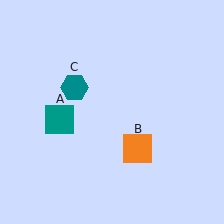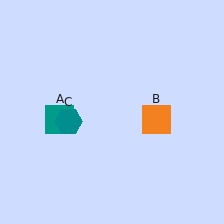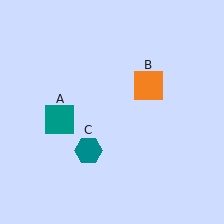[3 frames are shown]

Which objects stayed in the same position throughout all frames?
Teal square (object A) remained stationary.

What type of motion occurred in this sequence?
The orange square (object B), teal hexagon (object C) rotated counterclockwise around the center of the scene.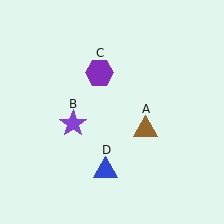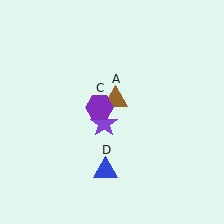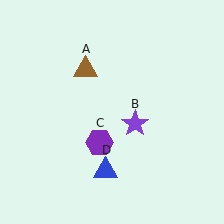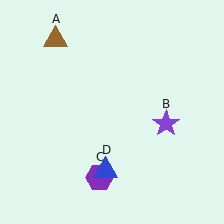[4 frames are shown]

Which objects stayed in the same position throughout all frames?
Blue triangle (object D) remained stationary.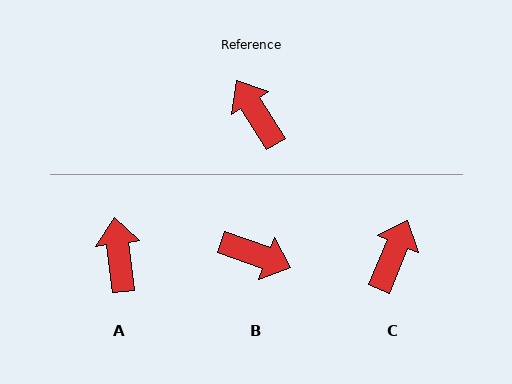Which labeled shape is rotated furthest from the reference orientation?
B, about 143 degrees away.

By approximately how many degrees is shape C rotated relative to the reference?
Approximately 55 degrees clockwise.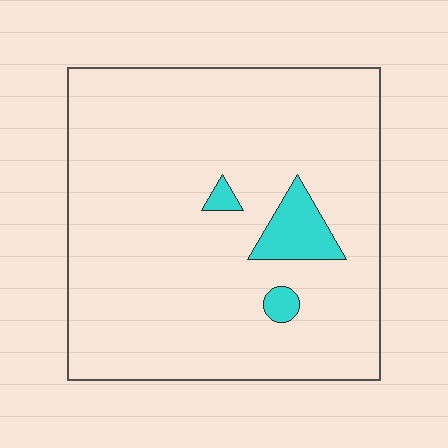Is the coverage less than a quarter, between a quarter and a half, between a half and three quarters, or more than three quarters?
Less than a quarter.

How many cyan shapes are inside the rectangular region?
3.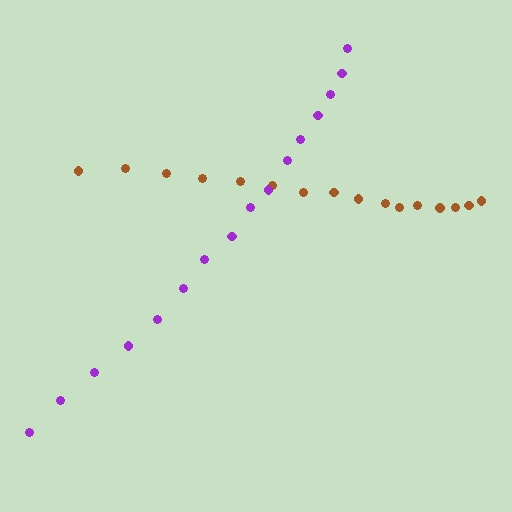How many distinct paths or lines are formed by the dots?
There are 2 distinct paths.